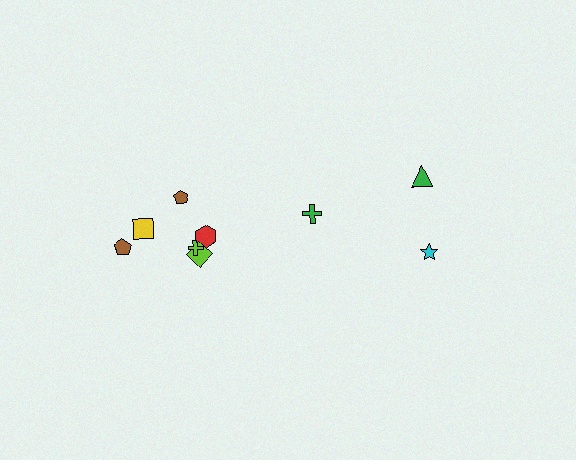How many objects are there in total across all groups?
There are 9 objects.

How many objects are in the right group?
There are 3 objects.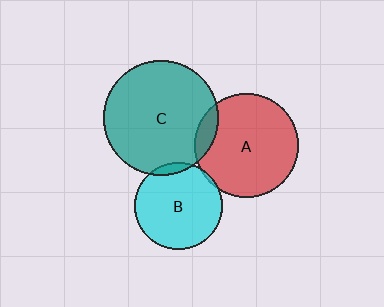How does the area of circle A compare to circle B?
Approximately 1.4 times.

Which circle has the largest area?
Circle C (teal).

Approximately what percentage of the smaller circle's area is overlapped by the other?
Approximately 5%.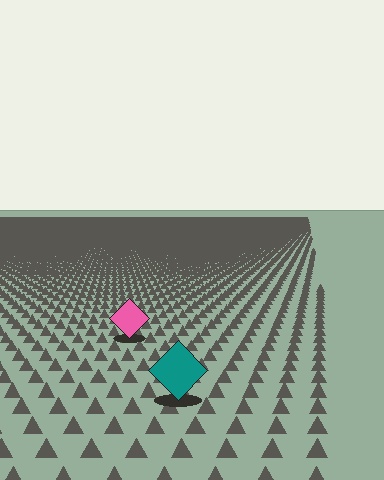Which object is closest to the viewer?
The teal diamond is closest. The texture marks near it are larger and more spread out.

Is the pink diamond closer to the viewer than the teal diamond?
No. The teal diamond is closer — you can tell from the texture gradient: the ground texture is coarser near it.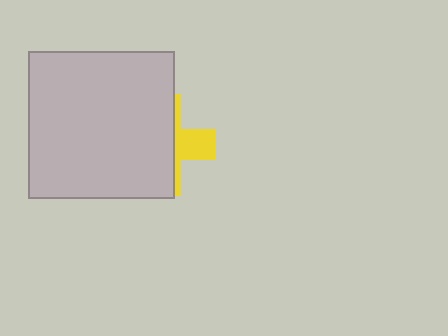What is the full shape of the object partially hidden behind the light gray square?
The partially hidden object is a yellow cross.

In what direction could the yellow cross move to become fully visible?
The yellow cross could move right. That would shift it out from behind the light gray square entirely.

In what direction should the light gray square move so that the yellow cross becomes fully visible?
The light gray square should move left. That is the shortest direction to clear the overlap and leave the yellow cross fully visible.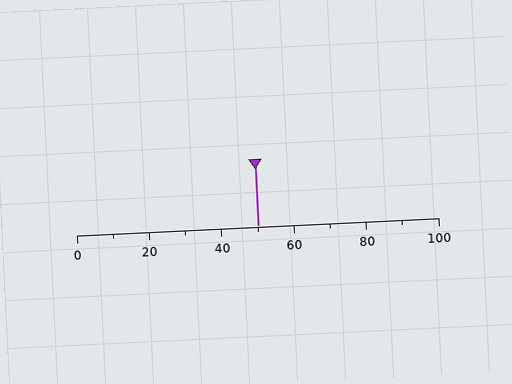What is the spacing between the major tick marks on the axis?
The major ticks are spaced 20 apart.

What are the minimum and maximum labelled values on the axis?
The axis runs from 0 to 100.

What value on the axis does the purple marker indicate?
The marker indicates approximately 50.